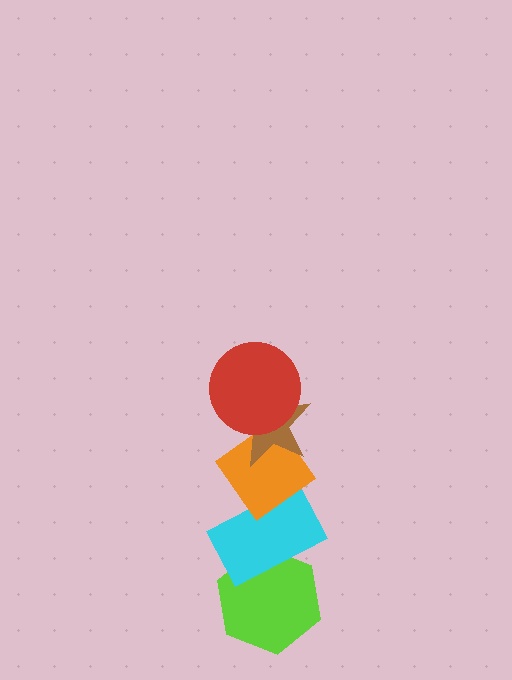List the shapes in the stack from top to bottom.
From top to bottom: the red circle, the brown star, the orange diamond, the cyan rectangle, the lime hexagon.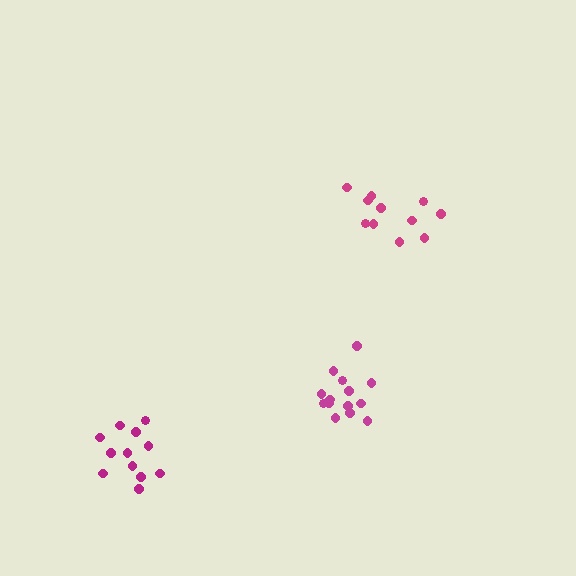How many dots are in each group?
Group 1: 11 dots, Group 2: 12 dots, Group 3: 14 dots (37 total).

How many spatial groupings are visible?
There are 3 spatial groupings.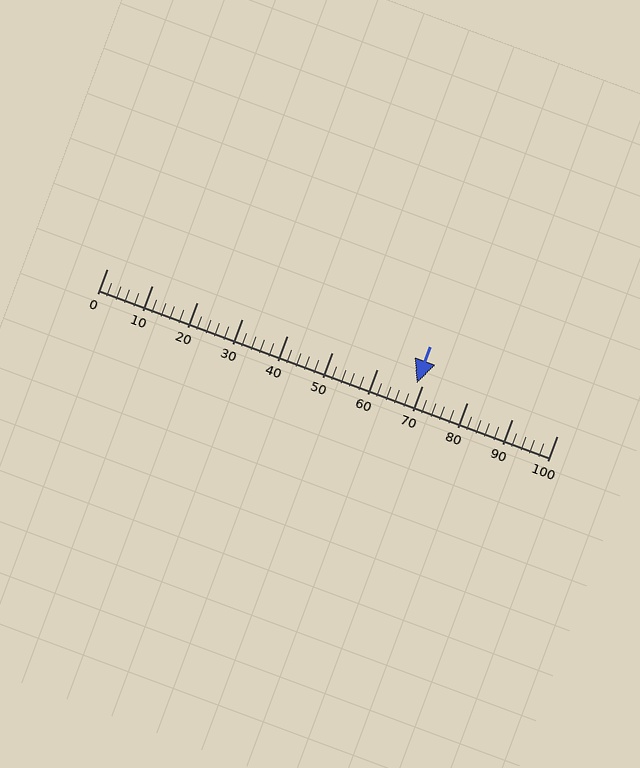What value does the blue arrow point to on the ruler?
The blue arrow points to approximately 69.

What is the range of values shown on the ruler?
The ruler shows values from 0 to 100.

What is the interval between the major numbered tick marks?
The major tick marks are spaced 10 units apart.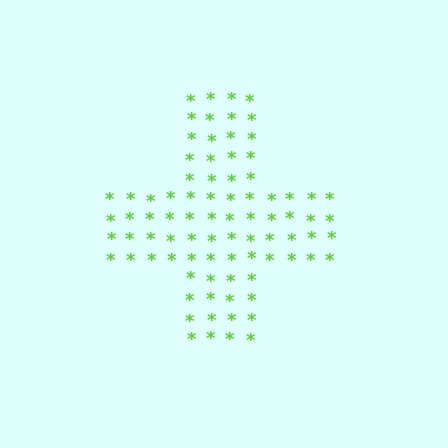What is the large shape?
The large shape is a cross.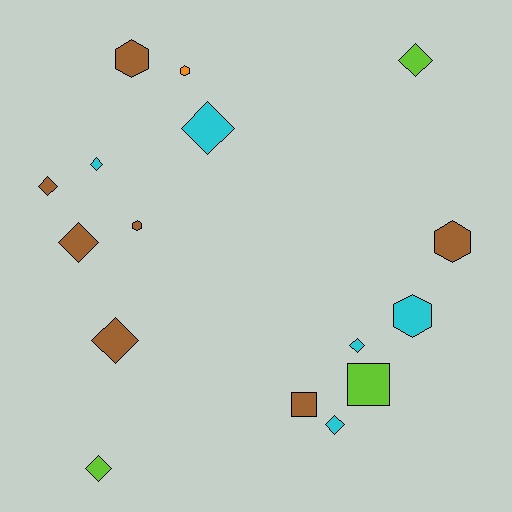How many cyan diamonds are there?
There are 4 cyan diamonds.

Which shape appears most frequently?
Diamond, with 9 objects.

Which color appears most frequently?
Brown, with 7 objects.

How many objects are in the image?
There are 16 objects.